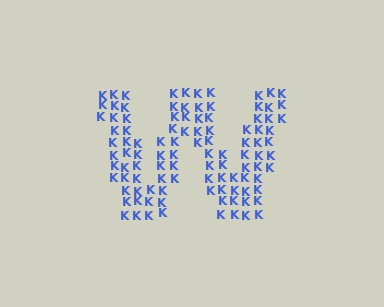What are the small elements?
The small elements are letter K's.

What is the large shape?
The large shape is the letter W.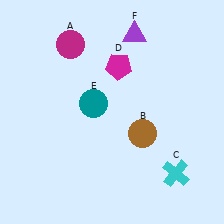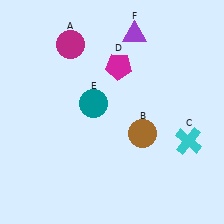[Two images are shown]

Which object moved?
The cyan cross (C) moved up.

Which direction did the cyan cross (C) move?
The cyan cross (C) moved up.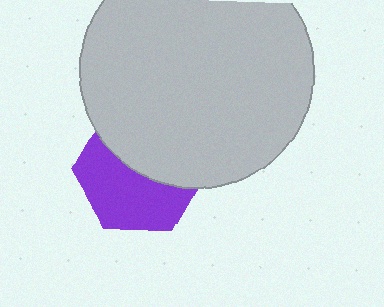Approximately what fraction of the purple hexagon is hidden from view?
Roughly 48% of the purple hexagon is hidden behind the light gray circle.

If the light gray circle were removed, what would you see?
You would see the complete purple hexagon.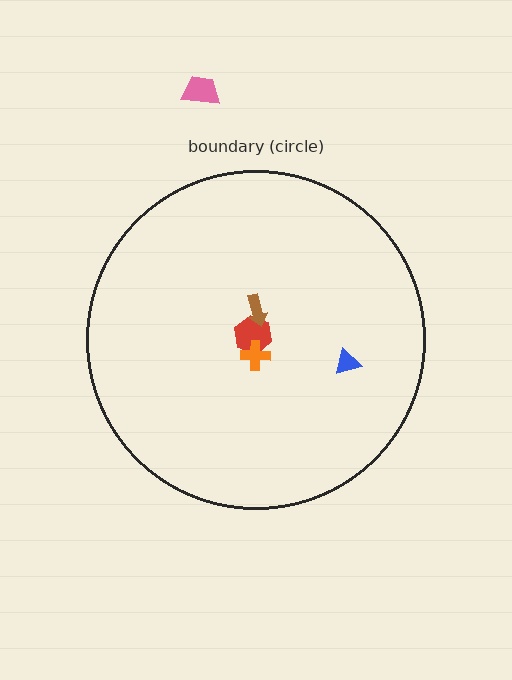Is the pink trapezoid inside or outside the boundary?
Outside.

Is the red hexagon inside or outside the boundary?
Inside.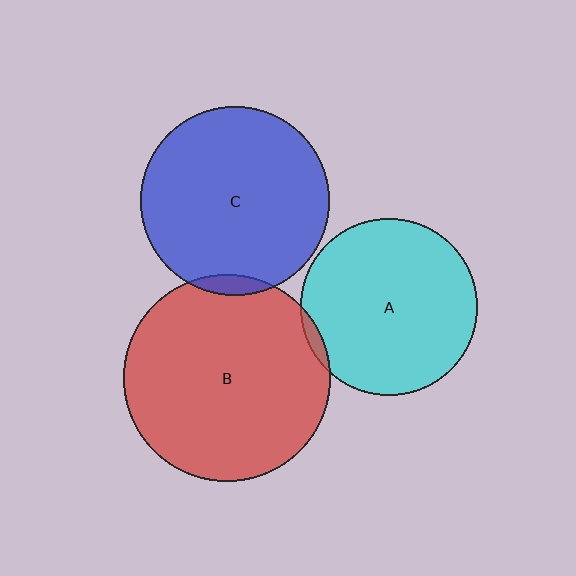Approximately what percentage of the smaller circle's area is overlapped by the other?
Approximately 5%.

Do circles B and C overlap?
Yes.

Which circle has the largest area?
Circle B (red).